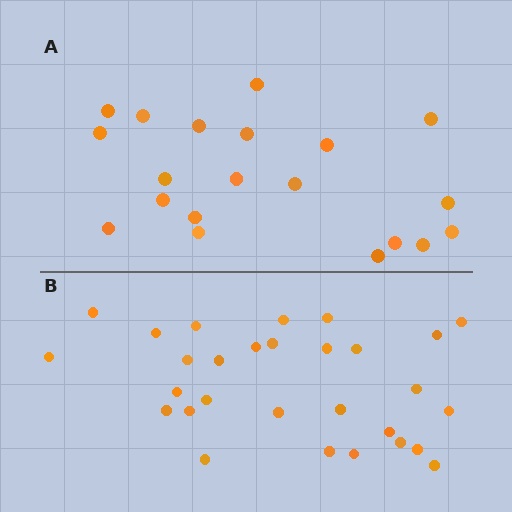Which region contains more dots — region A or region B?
Region B (the bottom region) has more dots.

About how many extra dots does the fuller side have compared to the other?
Region B has roughly 8 or so more dots than region A.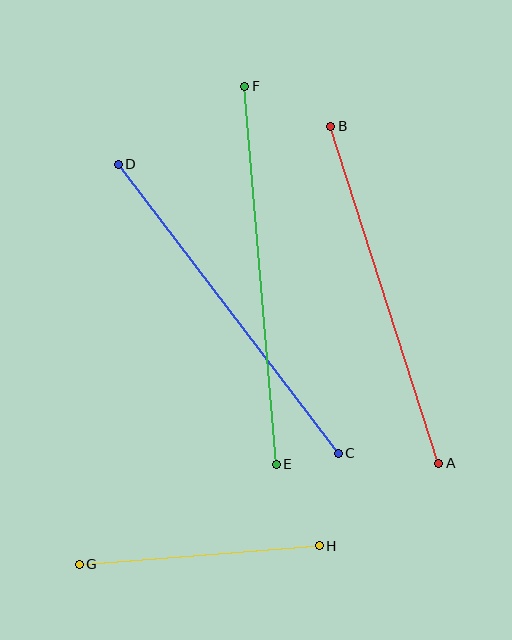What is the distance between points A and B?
The distance is approximately 354 pixels.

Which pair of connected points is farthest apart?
Points E and F are farthest apart.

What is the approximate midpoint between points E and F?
The midpoint is at approximately (260, 275) pixels.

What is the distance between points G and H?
The distance is approximately 241 pixels.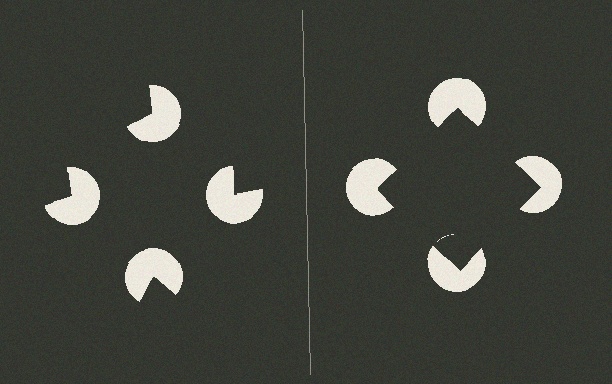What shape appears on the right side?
An illusory square.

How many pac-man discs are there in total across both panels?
8 — 4 on each side.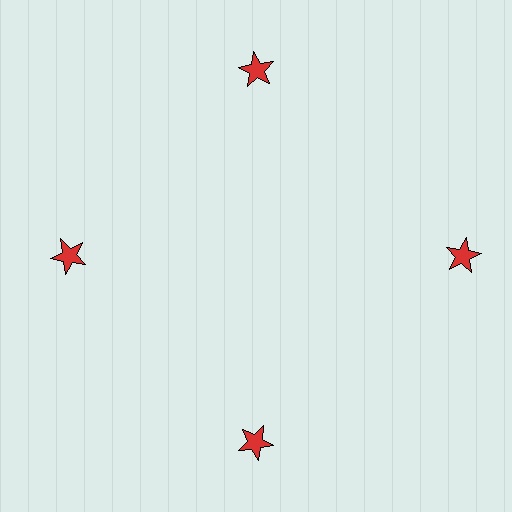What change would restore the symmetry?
The symmetry would be restored by moving it inward, back onto the ring so that all 4 stars sit at equal angles and equal distance from the center.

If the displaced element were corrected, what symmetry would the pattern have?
It would have 4-fold rotational symmetry — the pattern would map onto itself every 90 degrees.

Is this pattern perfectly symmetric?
No. The 4 red stars are arranged in a ring, but one element near the 3 o'clock position is pushed outward from the center, breaking the 4-fold rotational symmetry.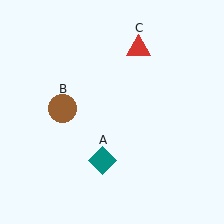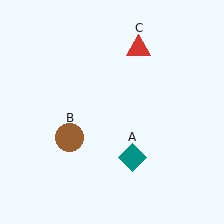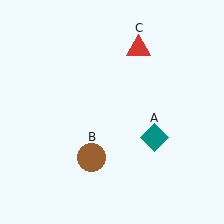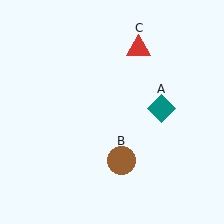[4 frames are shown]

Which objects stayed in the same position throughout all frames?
Red triangle (object C) remained stationary.